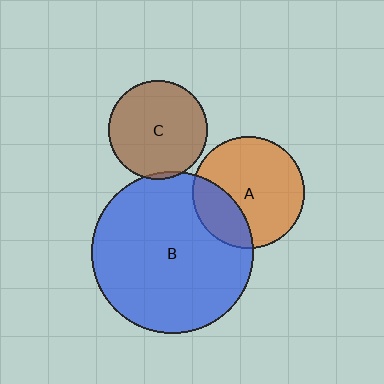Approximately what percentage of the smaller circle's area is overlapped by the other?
Approximately 5%.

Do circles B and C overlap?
Yes.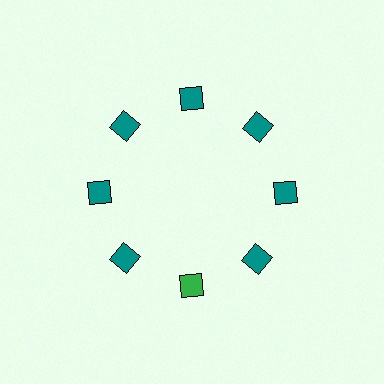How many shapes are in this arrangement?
There are 8 shapes arranged in a ring pattern.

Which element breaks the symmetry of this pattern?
The green diamond at roughly the 6 o'clock position breaks the symmetry. All other shapes are teal diamonds.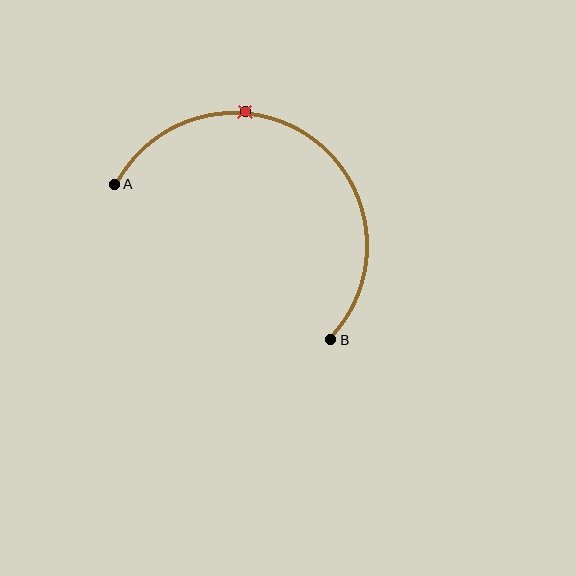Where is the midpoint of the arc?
The arc midpoint is the point on the curve farthest from the straight line joining A and B. It sits above and to the right of that line.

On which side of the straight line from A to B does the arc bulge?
The arc bulges above and to the right of the straight line connecting A and B.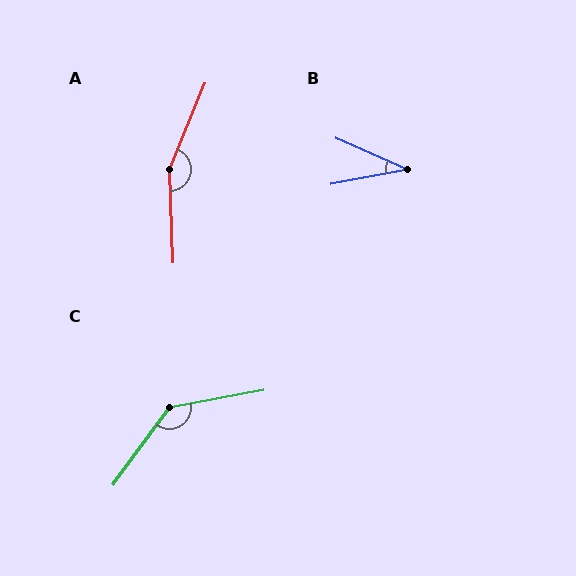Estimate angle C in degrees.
Approximately 136 degrees.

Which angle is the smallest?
B, at approximately 34 degrees.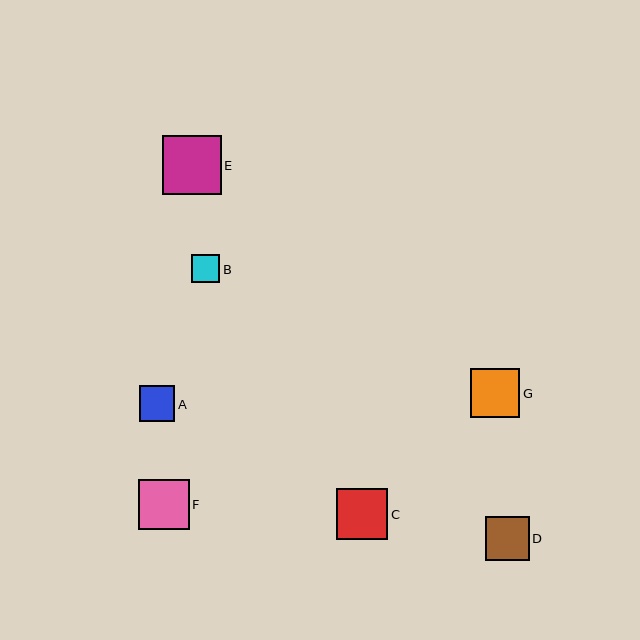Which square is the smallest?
Square B is the smallest with a size of approximately 28 pixels.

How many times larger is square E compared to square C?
Square E is approximately 1.1 times the size of square C.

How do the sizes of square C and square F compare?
Square C and square F are approximately the same size.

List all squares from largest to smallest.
From largest to smallest: E, C, F, G, D, A, B.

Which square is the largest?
Square E is the largest with a size of approximately 59 pixels.